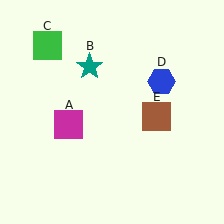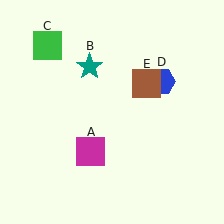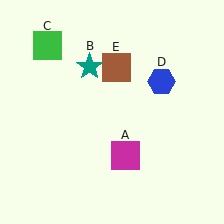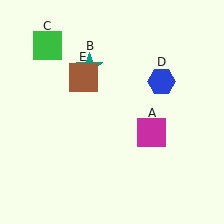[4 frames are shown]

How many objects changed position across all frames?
2 objects changed position: magenta square (object A), brown square (object E).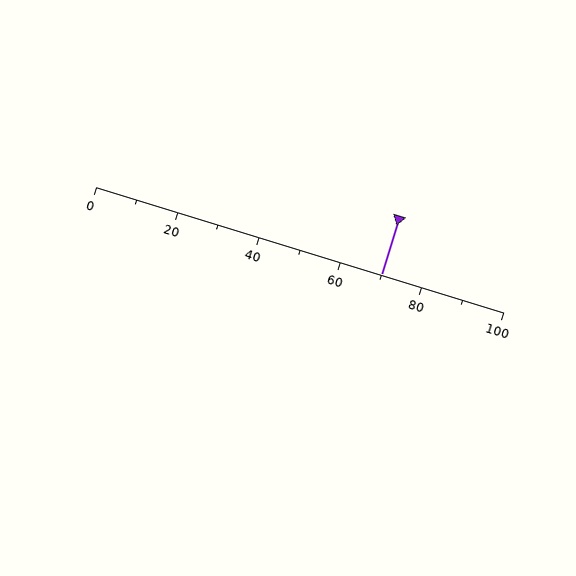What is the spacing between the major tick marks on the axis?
The major ticks are spaced 20 apart.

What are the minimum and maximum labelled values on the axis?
The axis runs from 0 to 100.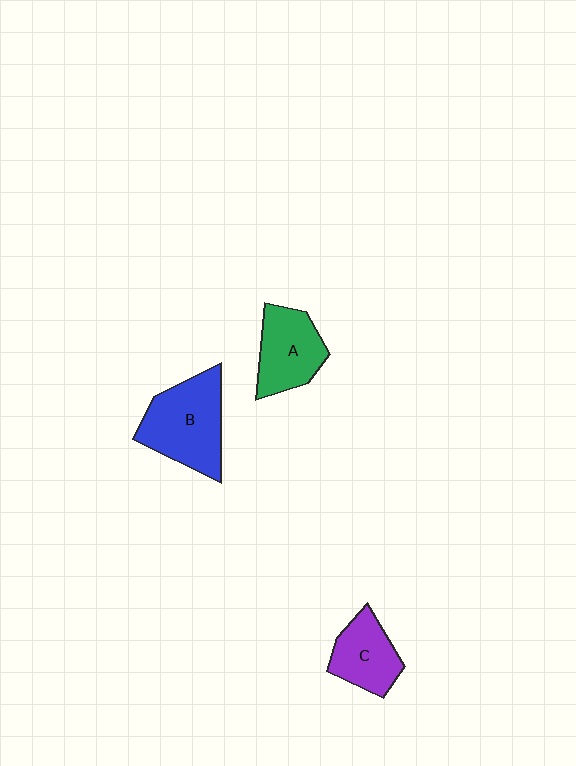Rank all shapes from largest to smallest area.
From largest to smallest: B (blue), A (green), C (purple).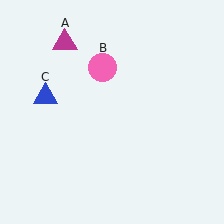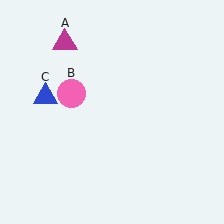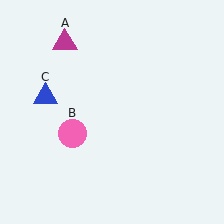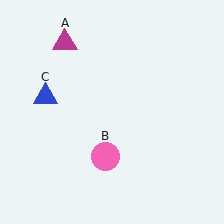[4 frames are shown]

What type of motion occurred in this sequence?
The pink circle (object B) rotated counterclockwise around the center of the scene.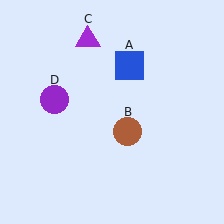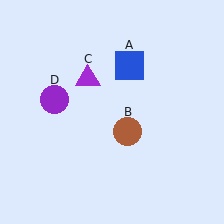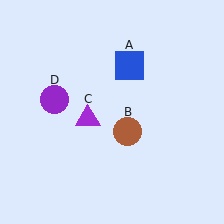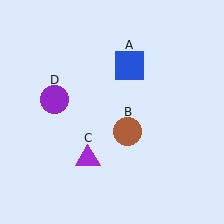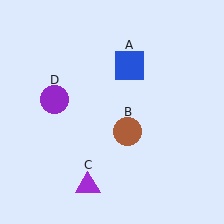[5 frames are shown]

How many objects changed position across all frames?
1 object changed position: purple triangle (object C).